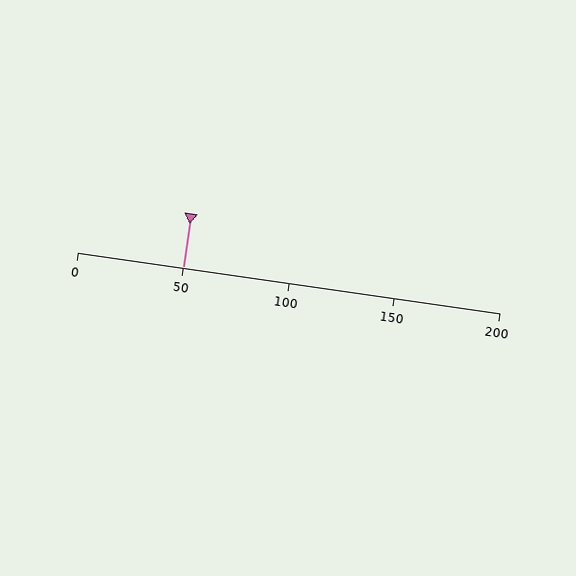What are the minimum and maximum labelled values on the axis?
The axis runs from 0 to 200.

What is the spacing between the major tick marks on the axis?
The major ticks are spaced 50 apart.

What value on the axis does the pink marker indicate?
The marker indicates approximately 50.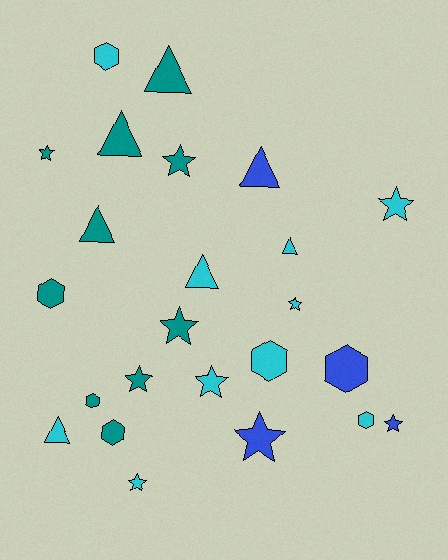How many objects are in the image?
There are 24 objects.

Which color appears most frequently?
Cyan, with 10 objects.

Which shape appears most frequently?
Star, with 10 objects.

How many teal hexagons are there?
There are 3 teal hexagons.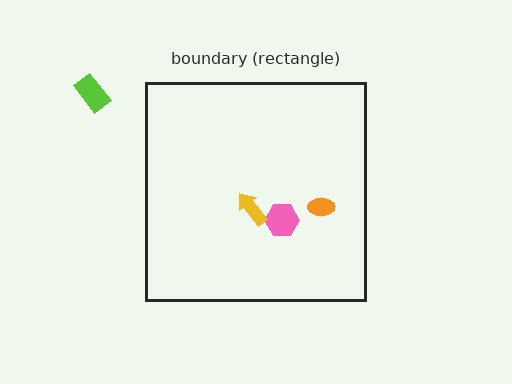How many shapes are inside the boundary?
3 inside, 1 outside.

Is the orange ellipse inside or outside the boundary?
Inside.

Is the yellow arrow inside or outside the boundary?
Inside.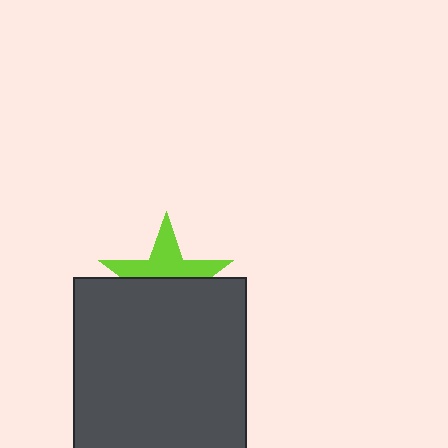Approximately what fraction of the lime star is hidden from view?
Roughly 52% of the lime star is hidden behind the dark gray square.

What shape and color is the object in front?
The object in front is a dark gray square.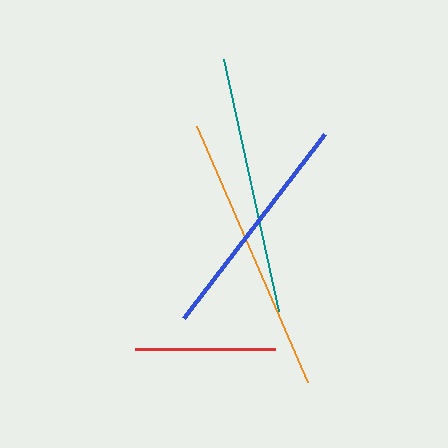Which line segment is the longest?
The orange line is the longest at approximately 279 pixels.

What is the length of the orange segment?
The orange segment is approximately 279 pixels long.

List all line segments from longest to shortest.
From longest to shortest: orange, teal, blue, red.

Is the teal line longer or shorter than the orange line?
The orange line is longer than the teal line.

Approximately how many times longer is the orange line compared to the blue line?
The orange line is approximately 1.2 times the length of the blue line.